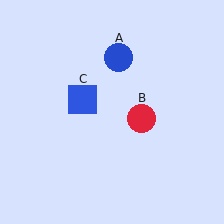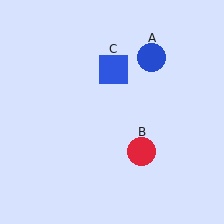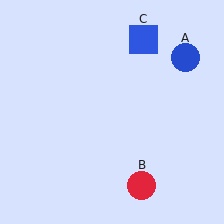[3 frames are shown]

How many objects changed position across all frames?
3 objects changed position: blue circle (object A), red circle (object B), blue square (object C).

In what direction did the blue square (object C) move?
The blue square (object C) moved up and to the right.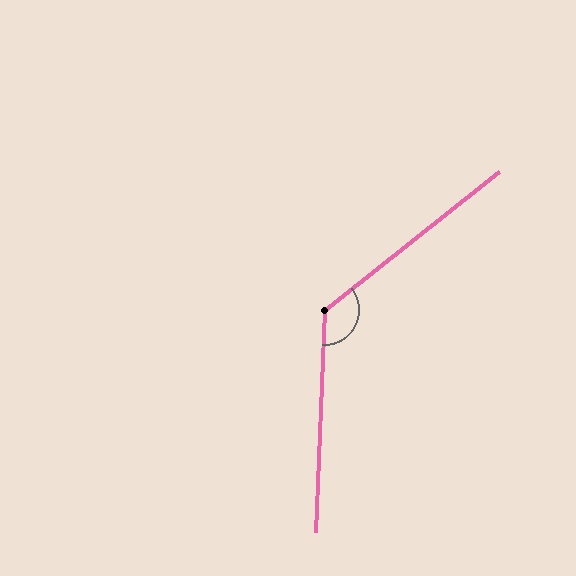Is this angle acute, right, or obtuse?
It is obtuse.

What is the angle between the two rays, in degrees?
Approximately 131 degrees.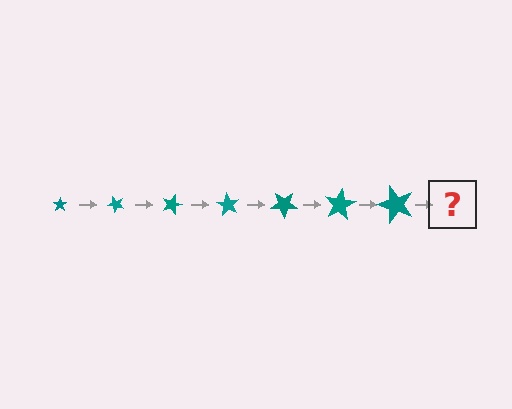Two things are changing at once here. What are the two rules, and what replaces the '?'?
The two rules are that the star grows larger each step and it rotates 45 degrees each step. The '?' should be a star, larger than the previous one and rotated 315 degrees from the start.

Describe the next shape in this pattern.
It should be a star, larger than the previous one and rotated 315 degrees from the start.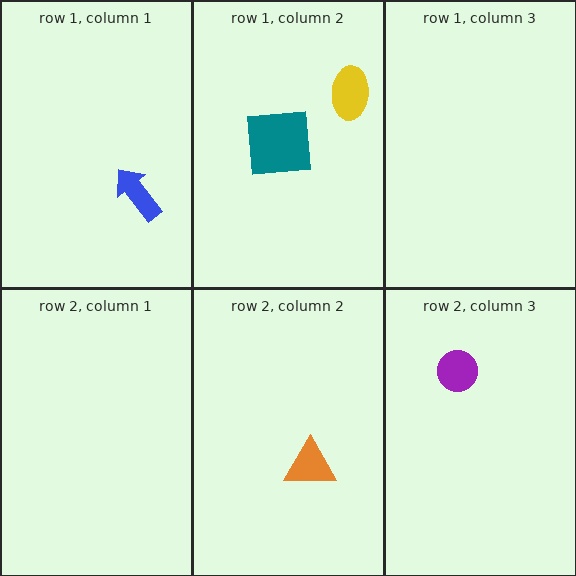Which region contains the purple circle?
The row 2, column 3 region.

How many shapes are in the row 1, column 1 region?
1.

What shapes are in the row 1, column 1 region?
The blue arrow.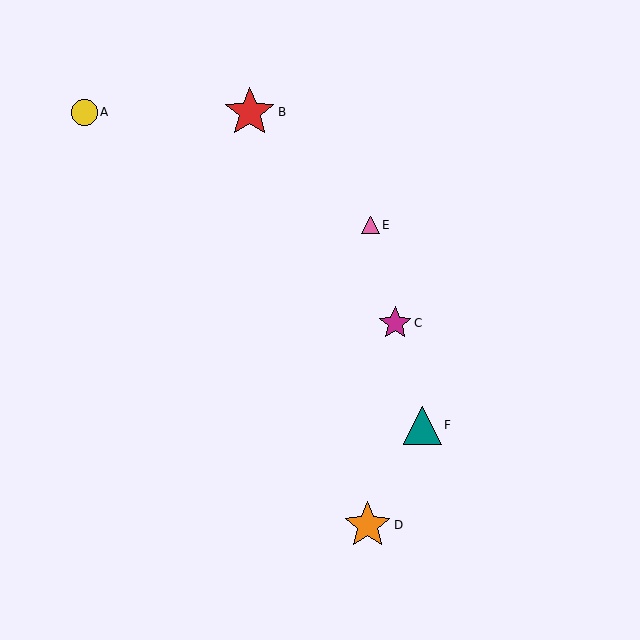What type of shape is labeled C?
Shape C is a magenta star.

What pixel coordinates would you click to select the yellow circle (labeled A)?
Click at (84, 112) to select the yellow circle A.